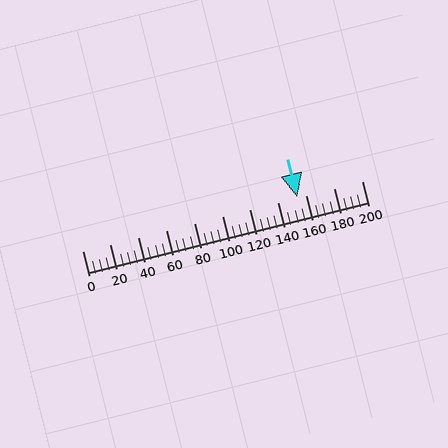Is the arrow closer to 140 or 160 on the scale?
The arrow is closer to 160.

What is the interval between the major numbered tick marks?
The major tick marks are spaced 20 units apart.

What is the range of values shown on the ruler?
The ruler shows values from 0 to 200.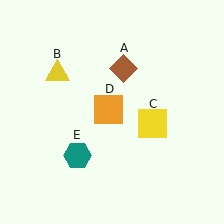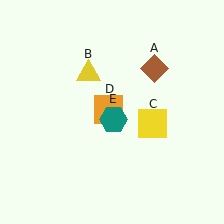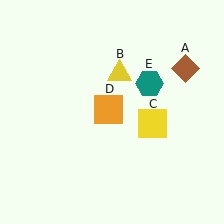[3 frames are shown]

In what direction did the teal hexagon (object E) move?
The teal hexagon (object E) moved up and to the right.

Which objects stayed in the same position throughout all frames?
Yellow square (object C) and orange square (object D) remained stationary.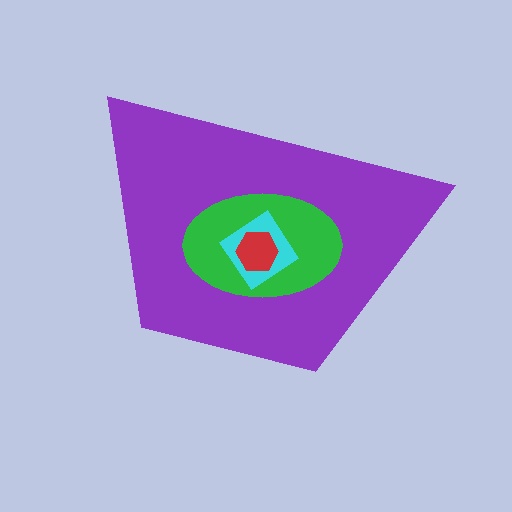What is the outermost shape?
The purple trapezoid.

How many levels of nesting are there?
4.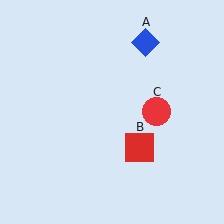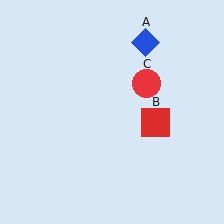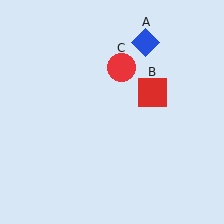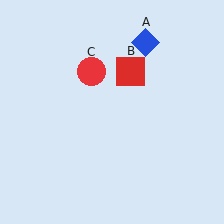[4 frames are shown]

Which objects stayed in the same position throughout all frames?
Blue diamond (object A) remained stationary.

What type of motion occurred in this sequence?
The red square (object B), red circle (object C) rotated counterclockwise around the center of the scene.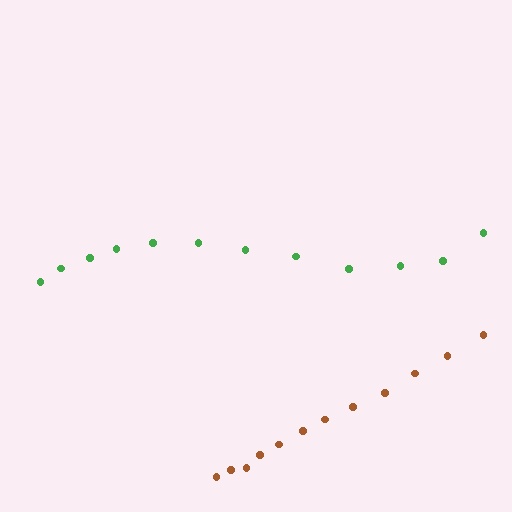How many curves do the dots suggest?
There are 2 distinct paths.